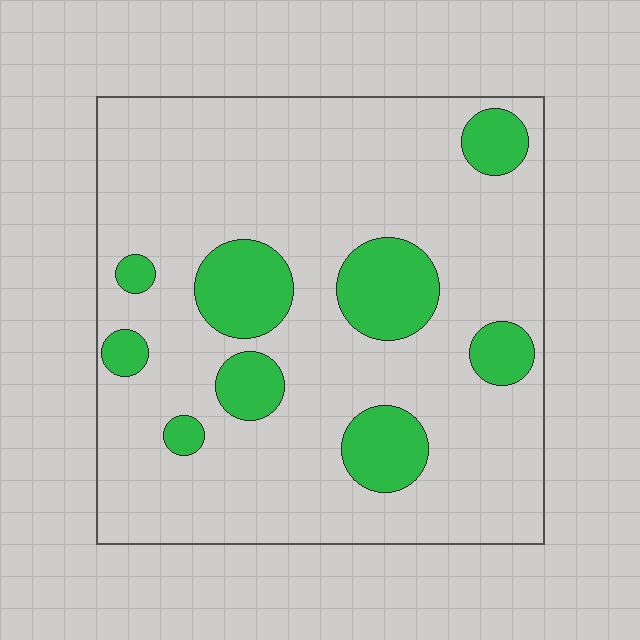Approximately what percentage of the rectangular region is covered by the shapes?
Approximately 20%.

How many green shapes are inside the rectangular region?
9.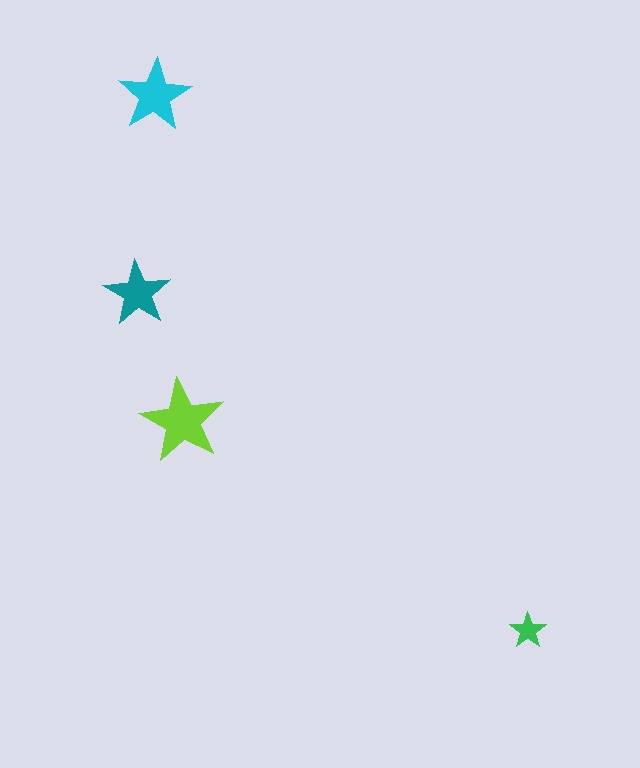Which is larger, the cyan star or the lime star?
The lime one.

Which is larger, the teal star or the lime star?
The lime one.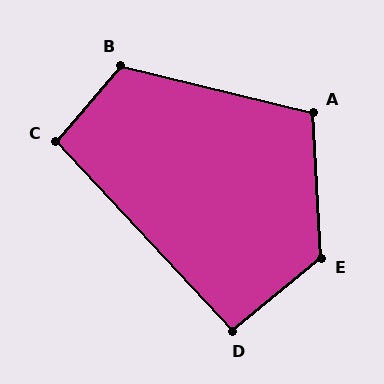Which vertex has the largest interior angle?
E, at approximately 126 degrees.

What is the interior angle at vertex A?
Approximately 107 degrees (obtuse).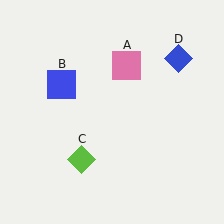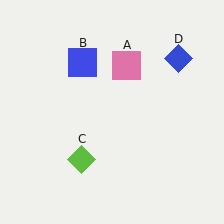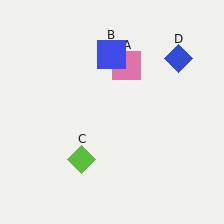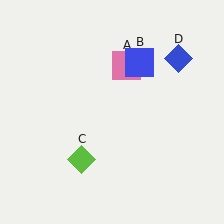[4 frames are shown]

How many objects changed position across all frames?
1 object changed position: blue square (object B).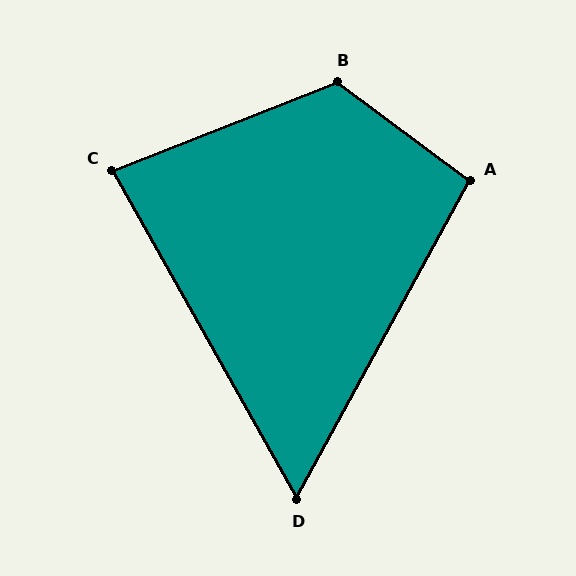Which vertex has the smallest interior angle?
D, at approximately 58 degrees.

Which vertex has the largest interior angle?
B, at approximately 122 degrees.